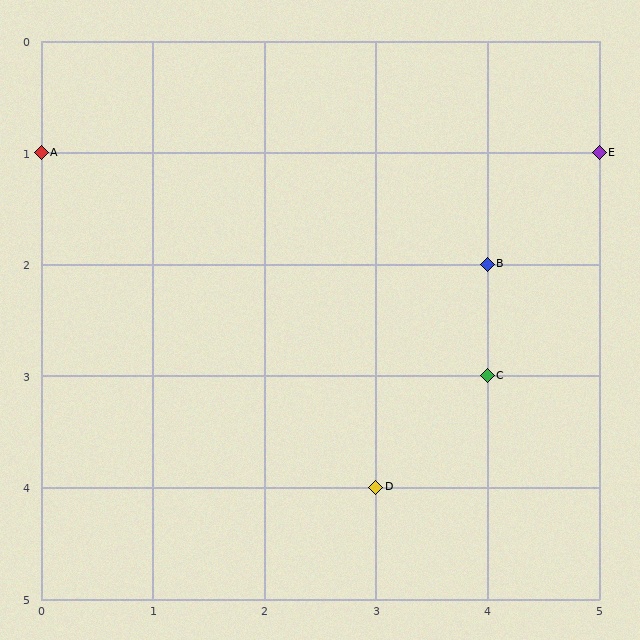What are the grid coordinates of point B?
Point B is at grid coordinates (4, 2).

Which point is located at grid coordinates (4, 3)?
Point C is at (4, 3).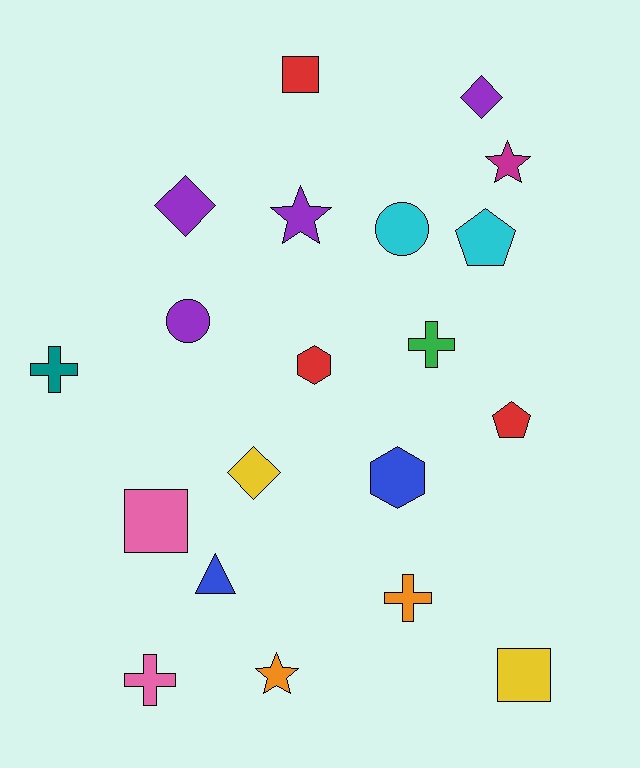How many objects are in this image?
There are 20 objects.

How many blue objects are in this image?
There are 2 blue objects.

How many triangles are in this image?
There is 1 triangle.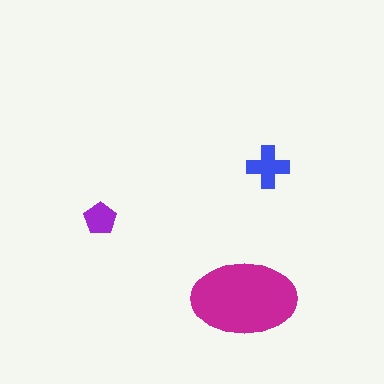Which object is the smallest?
The purple pentagon.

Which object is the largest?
The magenta ellipse.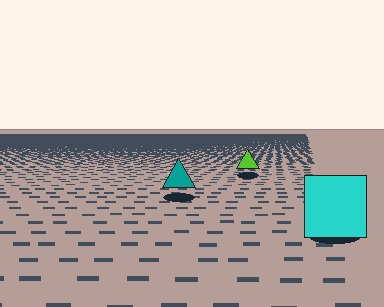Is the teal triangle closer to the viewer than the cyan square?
No. The cyan square is closer — you can tell from the texture gradient: the ground texture is coarser near it.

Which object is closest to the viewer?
The cyan square is closest. The texture marks near it are larger and more spread out.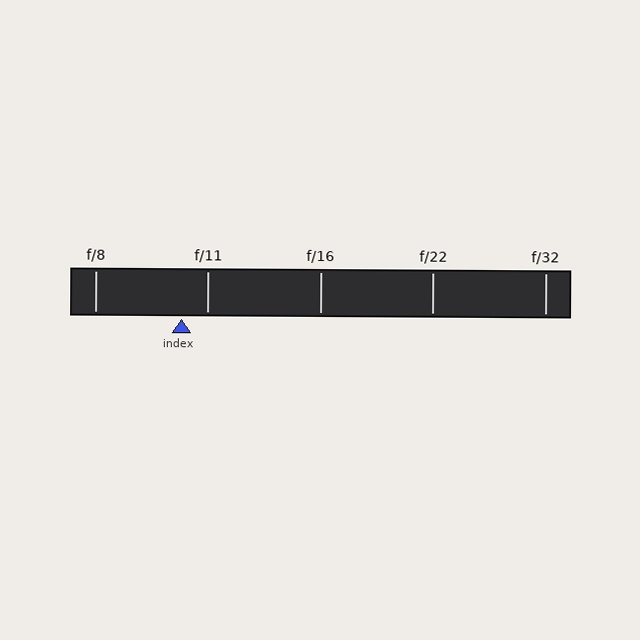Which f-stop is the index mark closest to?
The index mark is closest to f/11.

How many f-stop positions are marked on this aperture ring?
There are 5 f-stop positions marked.